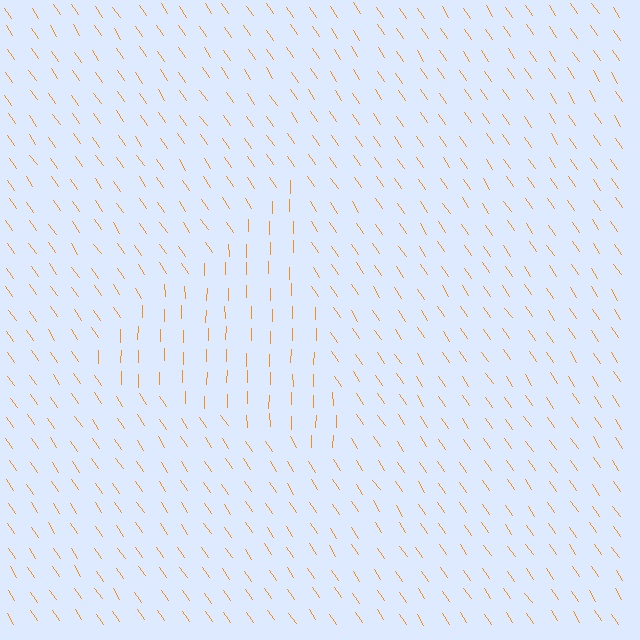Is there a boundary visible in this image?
Yes, there is a texture boundary formed by a change in line orientation.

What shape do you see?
I see a triangle.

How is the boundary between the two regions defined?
The boundary is defined purely by a change in line orientation (approximately 34 degrees difference). All lines are the same color and thickness.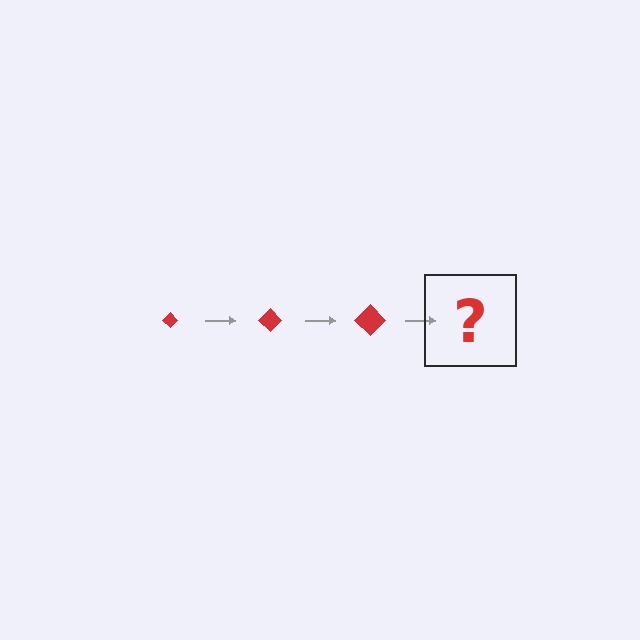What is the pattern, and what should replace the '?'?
The pattern is that the diamond gets progressively larger each step. The '?' should be a red diamond, larger than the previous one.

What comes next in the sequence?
The next element should be a red diamond, larger than the previous one.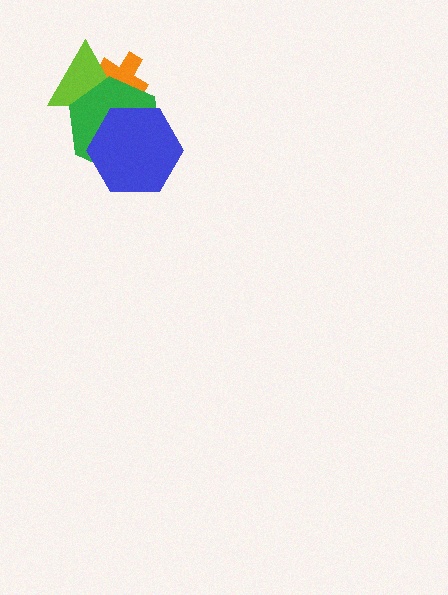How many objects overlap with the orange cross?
2 objects overlap with the orange cross.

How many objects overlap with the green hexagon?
3 objects overlap with the green hexagon.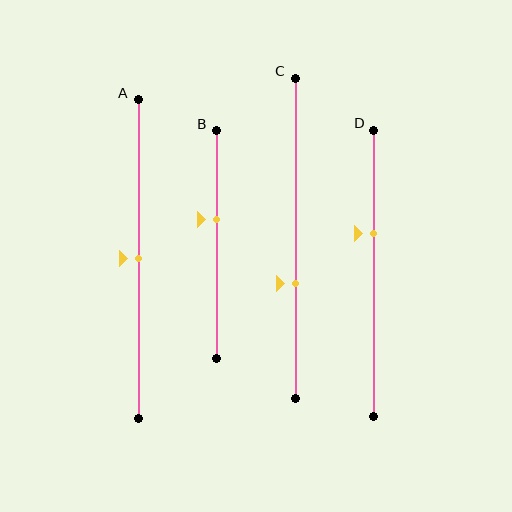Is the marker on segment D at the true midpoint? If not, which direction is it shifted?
No, the marker on segment D is shifted upward by about 14% of the segment length.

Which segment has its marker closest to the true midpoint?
Segment A has its marker closest to the true midpoint.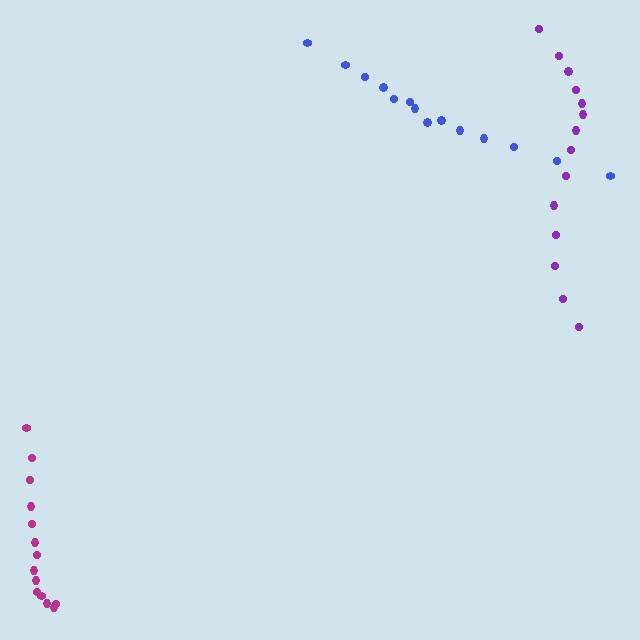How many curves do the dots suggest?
There are 3 distinct paths.